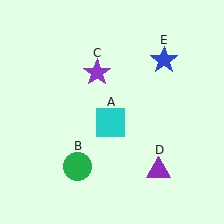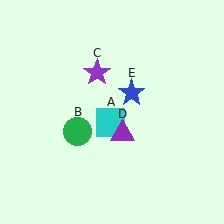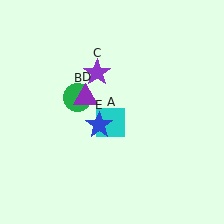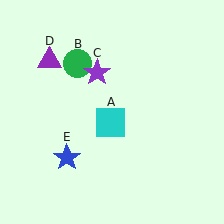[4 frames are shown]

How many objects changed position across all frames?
3 objects changed position: green circle (object B), purple triangle (object D), blue star (object E).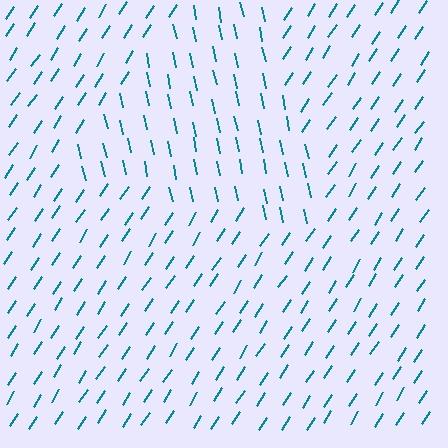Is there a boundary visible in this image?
Yes, there is a texture boundary formed by a change in line orientation.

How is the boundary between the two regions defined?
The boundary is defined purely by a change in line orientation (approximately 45 degrees difference). All lines are the same color and thickness.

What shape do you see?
I see a triangle.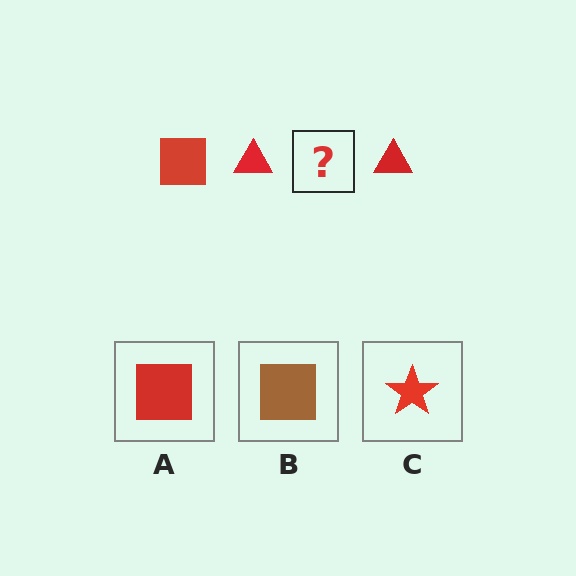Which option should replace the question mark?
Option A.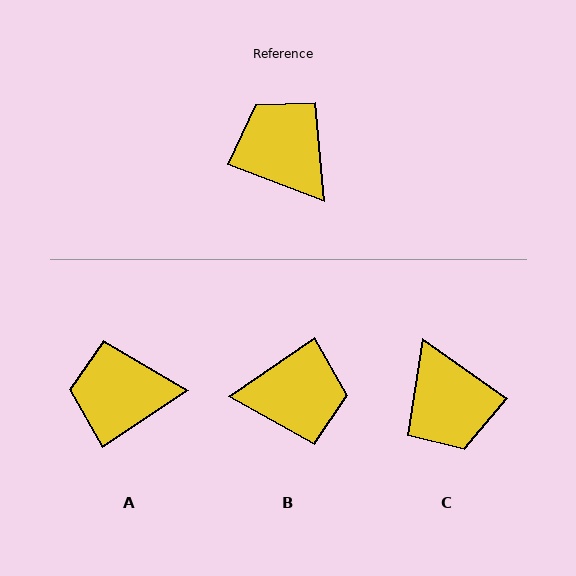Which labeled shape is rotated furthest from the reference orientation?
C, about 165 degrees away.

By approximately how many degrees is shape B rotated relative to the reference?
Approximately 125 degrees clockwise.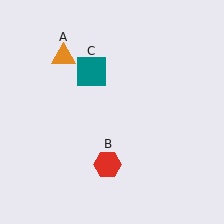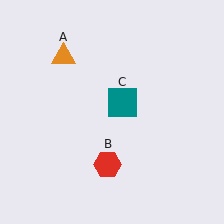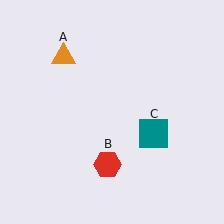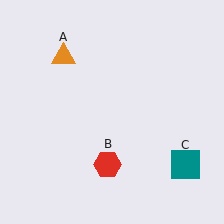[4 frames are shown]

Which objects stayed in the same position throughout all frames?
Orange triangle (object A) and red hexagon (object B) remained stationary.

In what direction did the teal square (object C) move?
The teal square (object C) moved down and to the right.